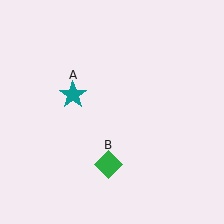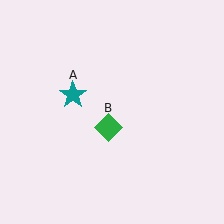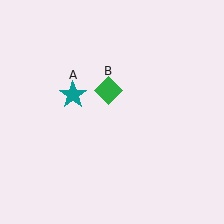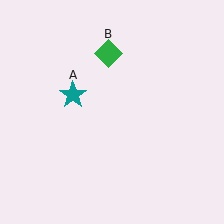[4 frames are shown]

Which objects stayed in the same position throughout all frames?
Teal star (object A) remained stationary.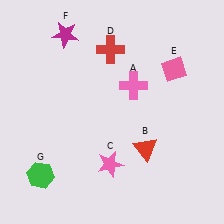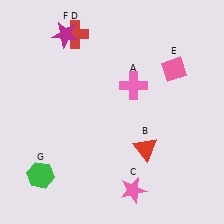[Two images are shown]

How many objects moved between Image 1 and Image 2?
2 objects moved between the two images.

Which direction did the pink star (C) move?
The pink star (C) moved down.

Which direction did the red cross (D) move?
The red cross (D) moved left.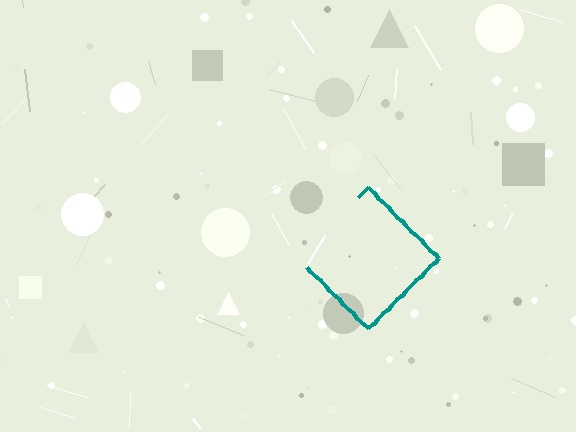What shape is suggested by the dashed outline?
The dashed outline suggests a diamond.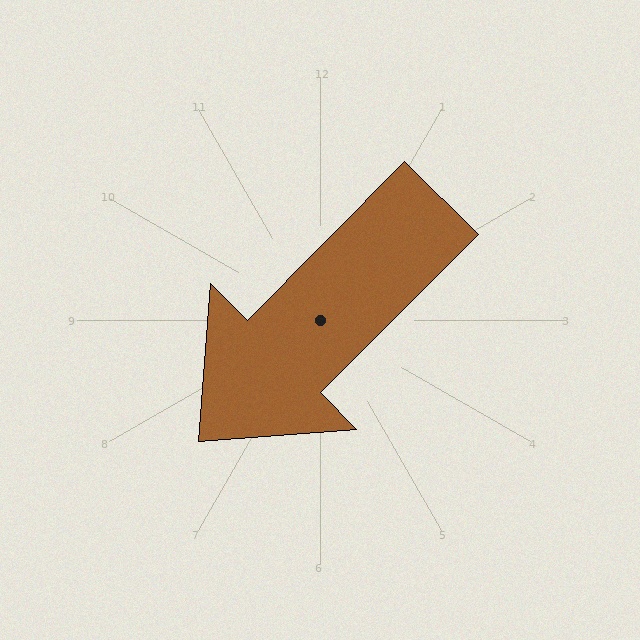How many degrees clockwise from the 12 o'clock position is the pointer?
Approximately 225 degrees.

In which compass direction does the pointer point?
Southwest.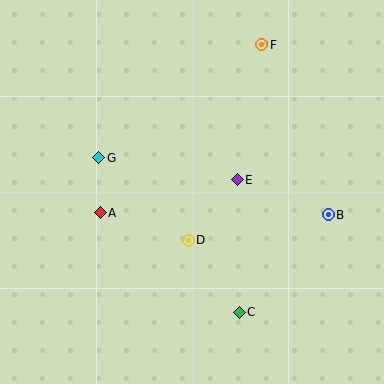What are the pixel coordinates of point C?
Point C is at (239, 312).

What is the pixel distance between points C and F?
The distance between C and F is 269 pixels.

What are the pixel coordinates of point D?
Point D is at (188, 240).